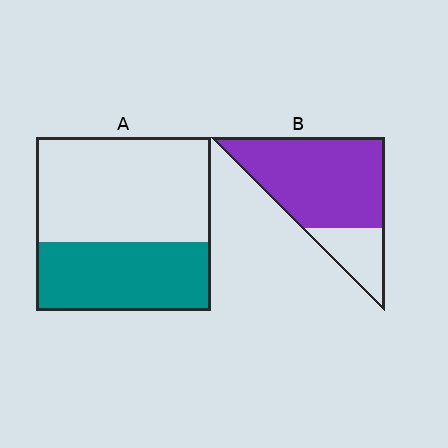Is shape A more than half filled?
No.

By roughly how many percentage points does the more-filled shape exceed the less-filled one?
By roughly 35 percentage points (B over A).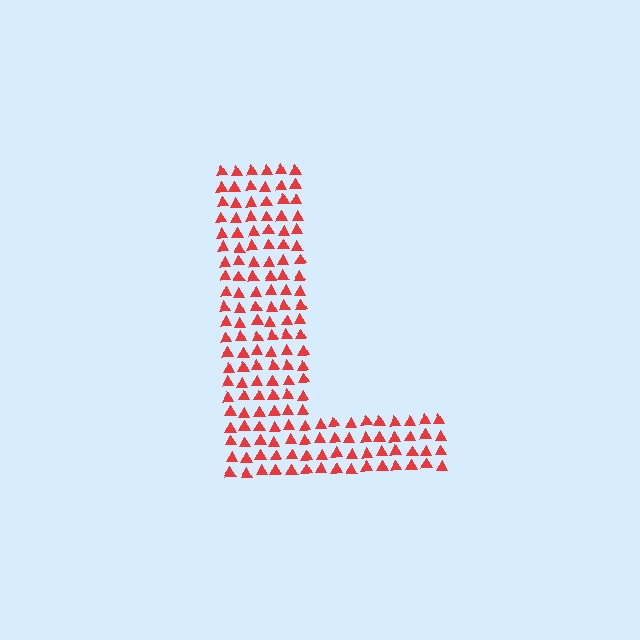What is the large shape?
The large shape is the letter L.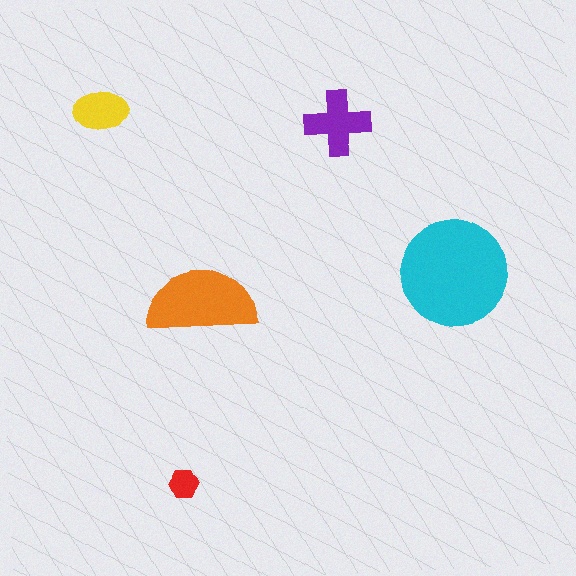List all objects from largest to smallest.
The cyan circle, the orange semicircle, the purple cross, the yellow ellipse, the red hexagon.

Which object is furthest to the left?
The yellow ellipse is leftmost.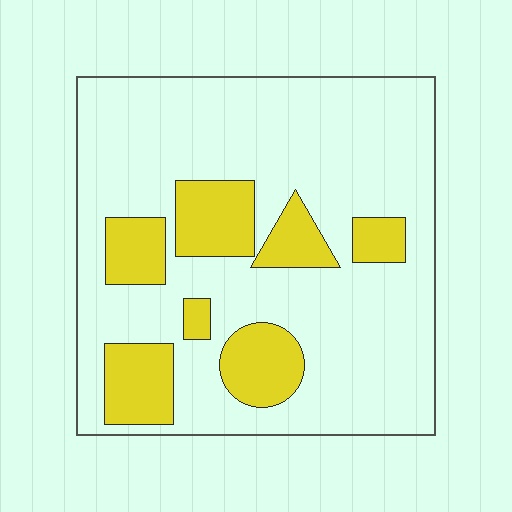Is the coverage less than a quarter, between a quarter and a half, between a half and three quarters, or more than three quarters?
Less than a quarter.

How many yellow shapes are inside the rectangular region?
7.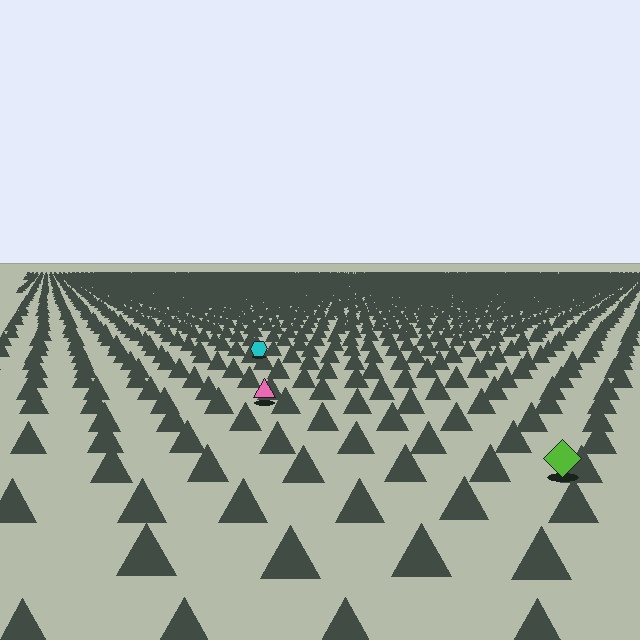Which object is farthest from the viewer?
The cyan hexagon is farthest from the viewer. It appears smaller and the ground texture around it is denser.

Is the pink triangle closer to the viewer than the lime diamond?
No. The lime diamond is closer — you can tell from the texture gradient: the ground texture is coarser near it.